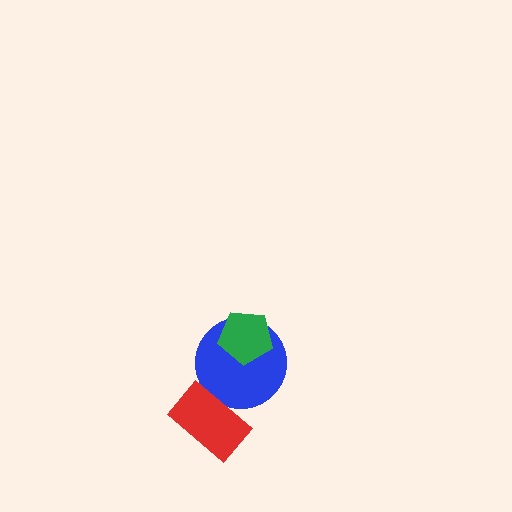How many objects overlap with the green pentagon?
1 object overlaps with the green pentagon.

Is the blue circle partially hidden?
Yes, it is partially covered by another shape.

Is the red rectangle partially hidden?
No, no other shape covers it.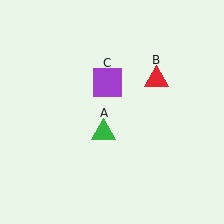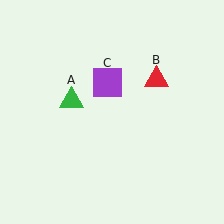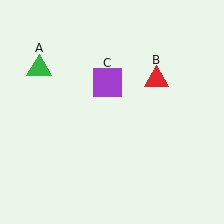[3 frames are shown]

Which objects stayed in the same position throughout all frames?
Red triangle (object B) and purple square (object C) remained stationary.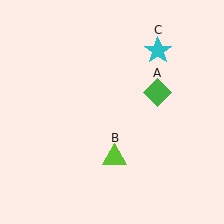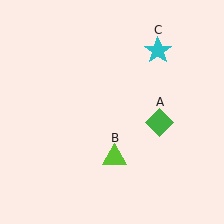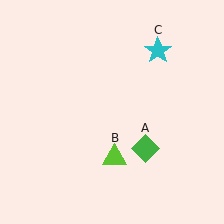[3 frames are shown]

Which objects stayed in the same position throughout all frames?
Lime triangle (object B) and cyan star (object C) remained stationary.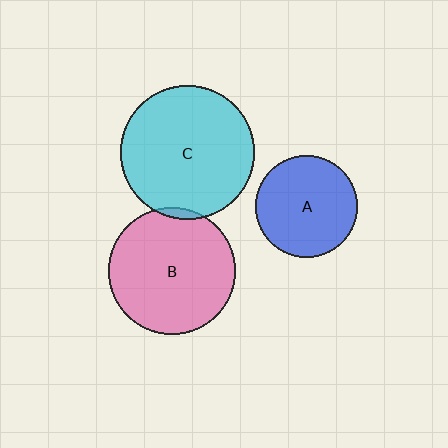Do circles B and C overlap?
Yes.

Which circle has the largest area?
Circle C (cyan).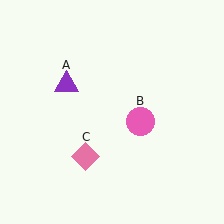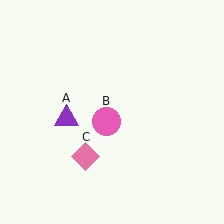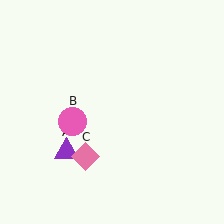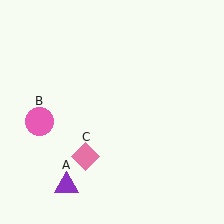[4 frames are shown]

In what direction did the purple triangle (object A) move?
The purple triangle (object A) moved down.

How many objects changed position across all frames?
2 objects changed position: purple triangle (object A), pink circle (object B).